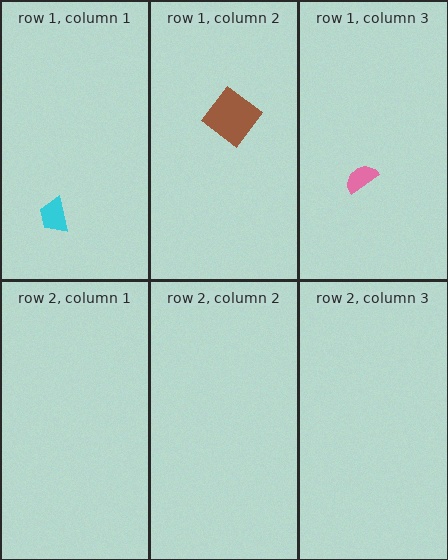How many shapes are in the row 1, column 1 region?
1.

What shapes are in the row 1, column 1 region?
The cyan trapezoid.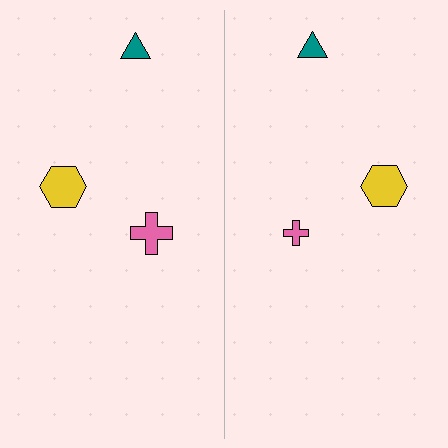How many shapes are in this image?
There are 6 shapes in this image.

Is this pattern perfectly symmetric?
No, the pattern is not perfectly symmetric. The pink cross on the right side has a different size than its mirror counterpart.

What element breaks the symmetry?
The pink cross on the right side has a different size than its mirror counterpart.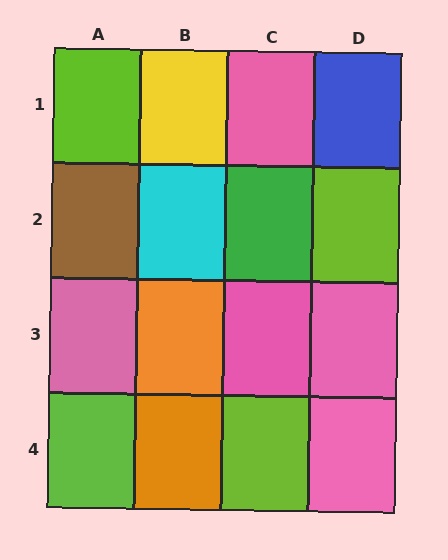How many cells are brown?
1 cell is brown.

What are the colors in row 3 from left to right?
Pink, orange, pink, pink.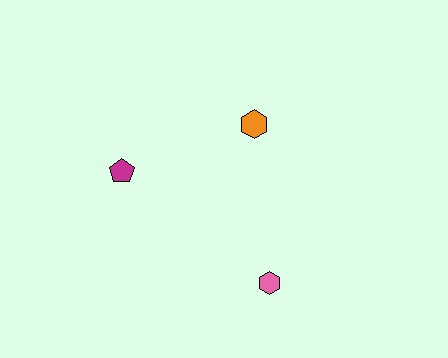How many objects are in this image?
There are 3 objects.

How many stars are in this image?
There are no stars.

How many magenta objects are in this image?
There is 1 magenta object.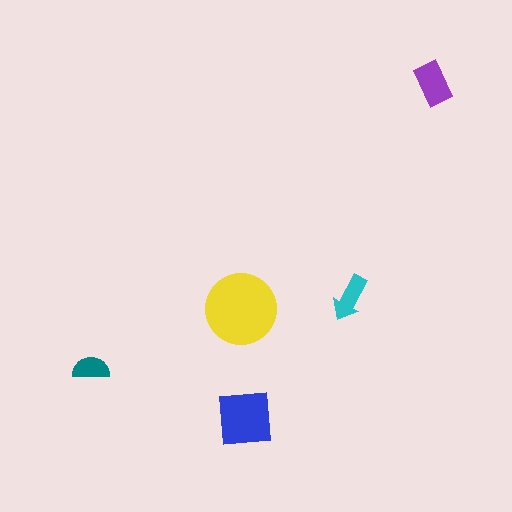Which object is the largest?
The yellow circle.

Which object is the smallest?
The teal semicircle.